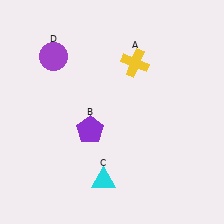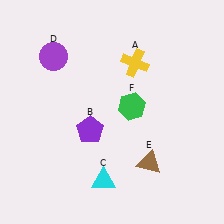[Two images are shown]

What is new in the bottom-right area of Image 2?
A brown triangle (E) was added in the bottom-right area of Image 2.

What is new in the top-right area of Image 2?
A green hexagon (F) was added in the top-right area of Image 2.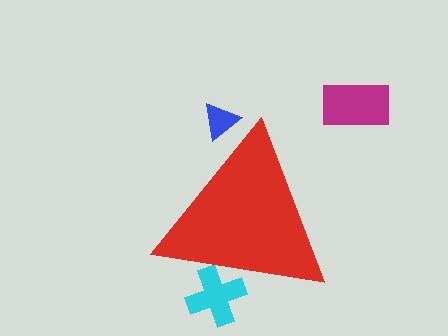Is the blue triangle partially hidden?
Yes, the blue triangle is partially hidden behind the red triangle.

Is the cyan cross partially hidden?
Yes, the cyan cross is partially hidden behind the red triangle.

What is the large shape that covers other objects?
A red triangle.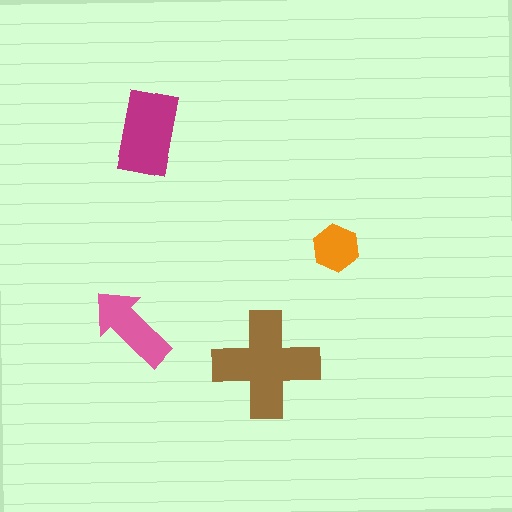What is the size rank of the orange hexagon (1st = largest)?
4th.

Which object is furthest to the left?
The pink arrow is leftmost.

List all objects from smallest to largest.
The orange hexagon, the pink arrow, the magenta rectangle, the brown cross.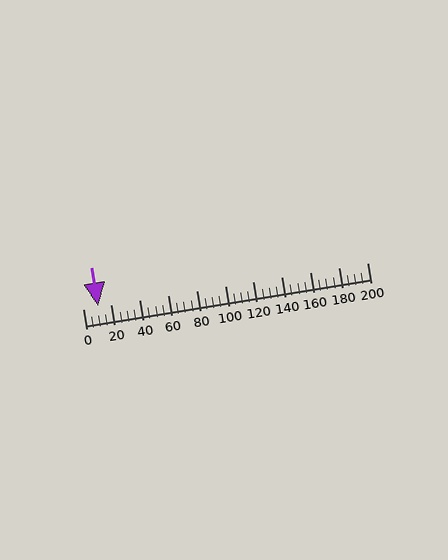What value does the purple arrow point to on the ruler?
The purple arrow points to approximately 11.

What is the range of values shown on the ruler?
The ruler shows values from 0 to 200.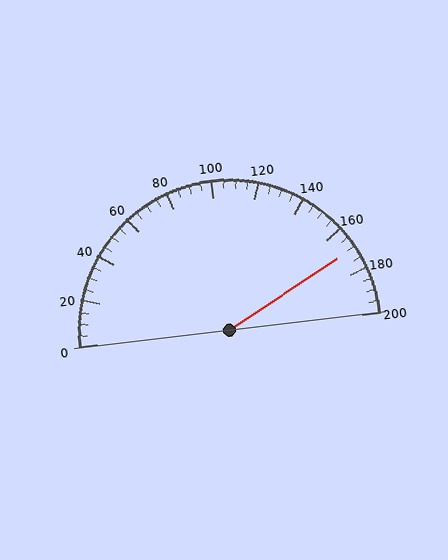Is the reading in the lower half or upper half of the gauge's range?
The reading is in the upper half of the range (0 to 200).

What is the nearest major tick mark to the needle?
The nearest major tick mark is 160.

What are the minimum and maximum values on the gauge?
The gauge ranges from 0 to 200.